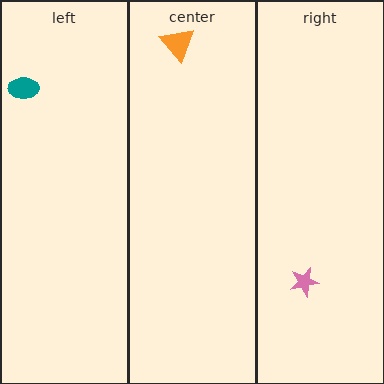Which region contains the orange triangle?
The center region.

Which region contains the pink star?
The right region.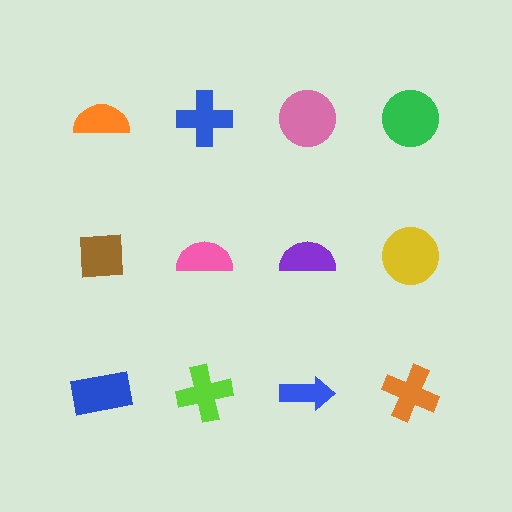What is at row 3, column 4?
An orange cross.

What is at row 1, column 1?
An orange semicircle.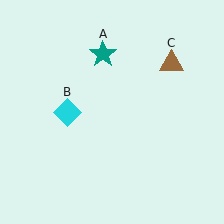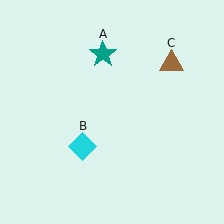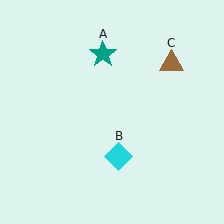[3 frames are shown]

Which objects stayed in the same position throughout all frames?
Teal star (object A) and brown triangle (object C) remained stationary.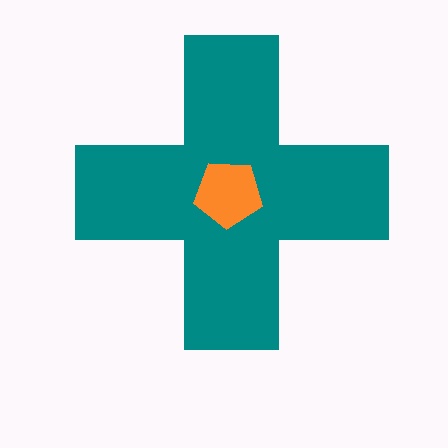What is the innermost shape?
The orange pentagon.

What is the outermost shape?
The teal cross.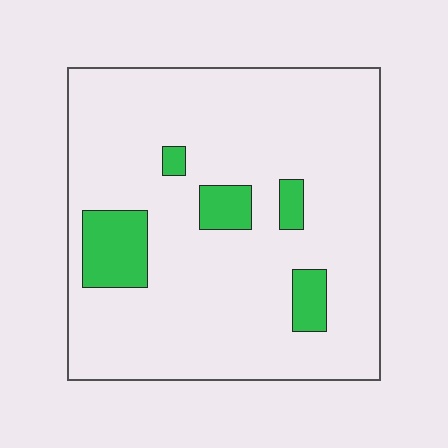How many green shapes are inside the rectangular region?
5.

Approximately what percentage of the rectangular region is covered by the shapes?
Approximately 10%.